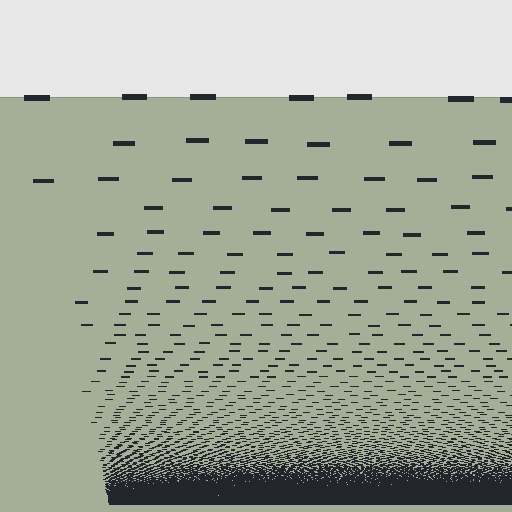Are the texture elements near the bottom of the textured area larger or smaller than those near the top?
Smaller. The gradient is inverted — elements near the bottom are smaller and denser.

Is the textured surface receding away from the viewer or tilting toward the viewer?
The surface appears to tilt toward the viewer. Texture elements get larger and sparser toward the top.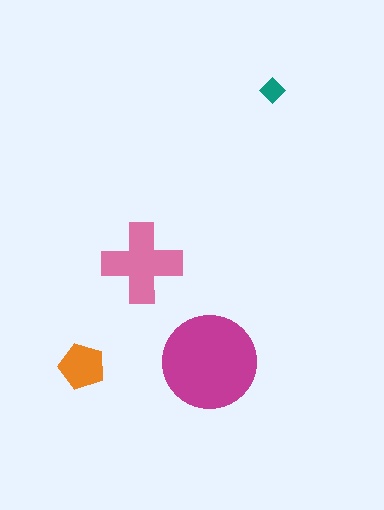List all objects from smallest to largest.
The teal diamond, the orange pentagon, the pink cross, the magenta circle.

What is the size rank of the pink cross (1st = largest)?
2nd.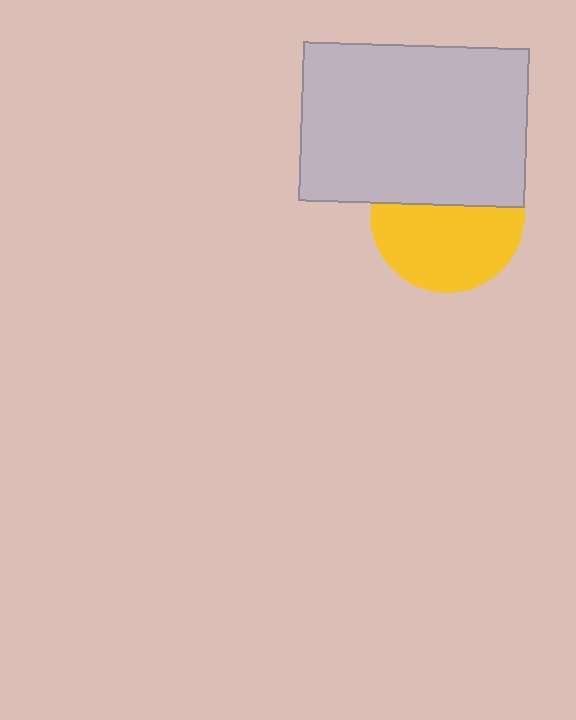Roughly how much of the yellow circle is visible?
About half of it is visible (roughly 58%).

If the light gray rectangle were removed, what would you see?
You would see the complete yellow circle.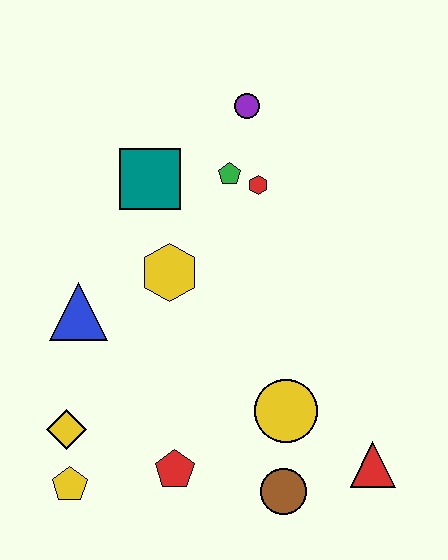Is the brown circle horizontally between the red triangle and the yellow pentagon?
Yes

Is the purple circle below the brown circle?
No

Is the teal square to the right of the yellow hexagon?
No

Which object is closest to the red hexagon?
The green pentagon is closest to the red hexagon.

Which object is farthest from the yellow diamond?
The purple circle is farthest from the yellow diamond.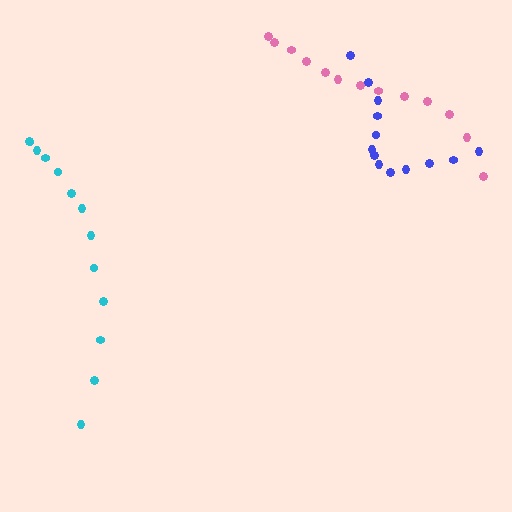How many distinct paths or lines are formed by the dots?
There are 3 distinct paths.